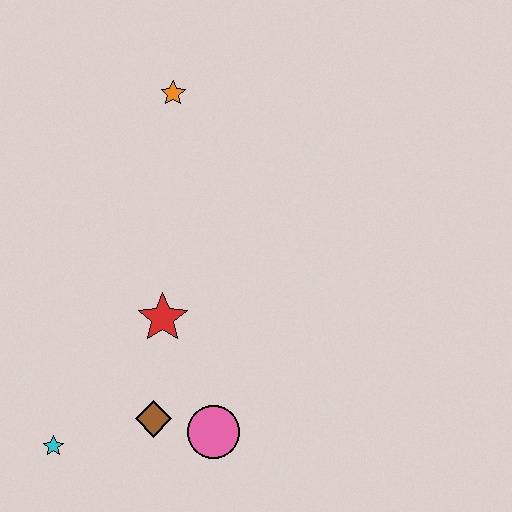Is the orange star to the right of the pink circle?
No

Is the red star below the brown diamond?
No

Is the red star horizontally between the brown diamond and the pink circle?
Yes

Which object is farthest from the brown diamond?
The orange star is farthest from the brown diamond.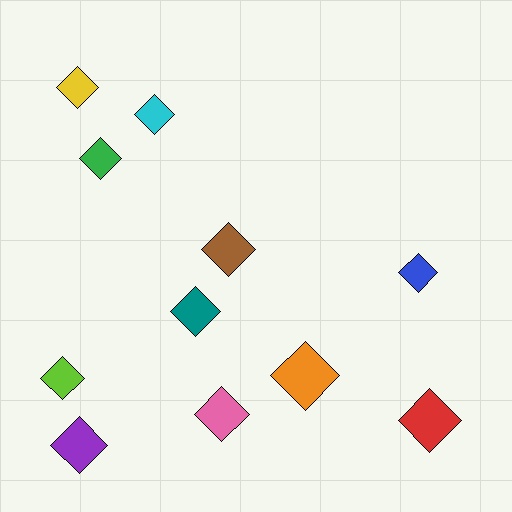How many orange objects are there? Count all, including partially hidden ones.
There is 1 orange object.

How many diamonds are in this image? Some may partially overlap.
There are 11 diamonds.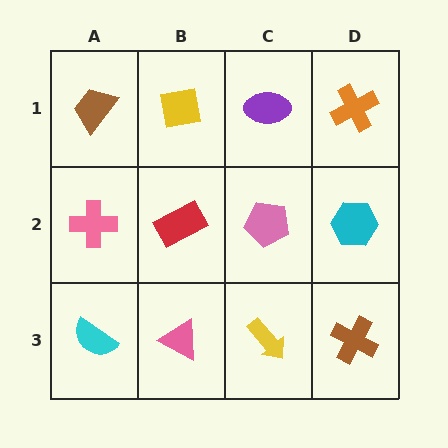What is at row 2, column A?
A pink cross.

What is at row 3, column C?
A yellow arrow.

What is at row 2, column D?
A cyan hexagon.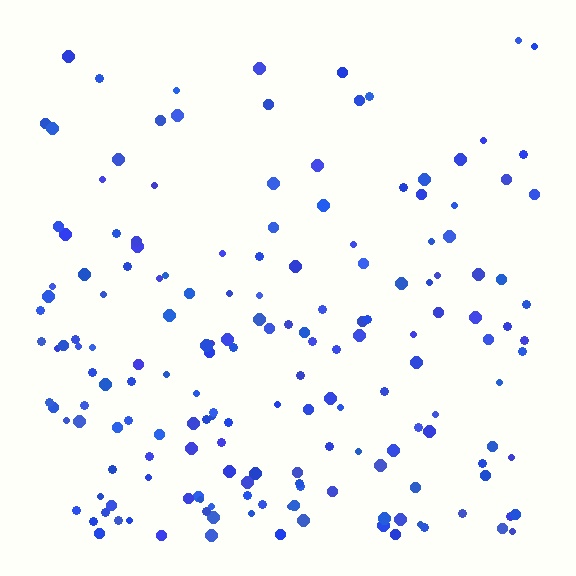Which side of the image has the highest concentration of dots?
The bottom.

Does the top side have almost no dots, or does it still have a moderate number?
Still a moderate number, just noticeably fewer than the bottom.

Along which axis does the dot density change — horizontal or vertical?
Vertical.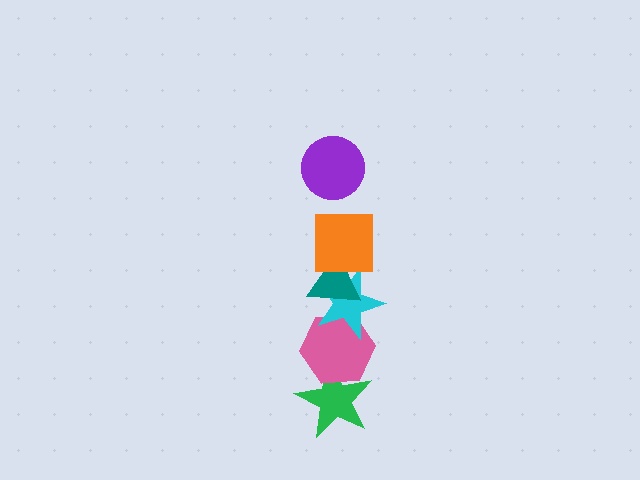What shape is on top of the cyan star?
The teal triangle is on top of the cyan star.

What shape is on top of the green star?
The pink hexagon is on top of the green star.